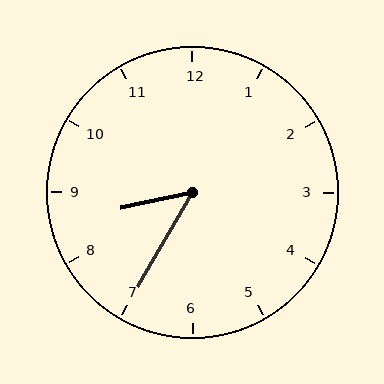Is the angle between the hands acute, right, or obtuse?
It is acute.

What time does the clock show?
8:35.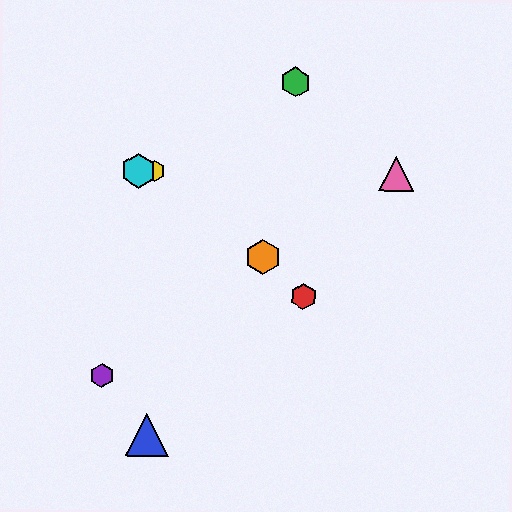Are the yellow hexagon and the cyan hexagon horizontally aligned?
Yes, both are at y≈171.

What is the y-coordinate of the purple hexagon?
The purple hexagon is at y≈376.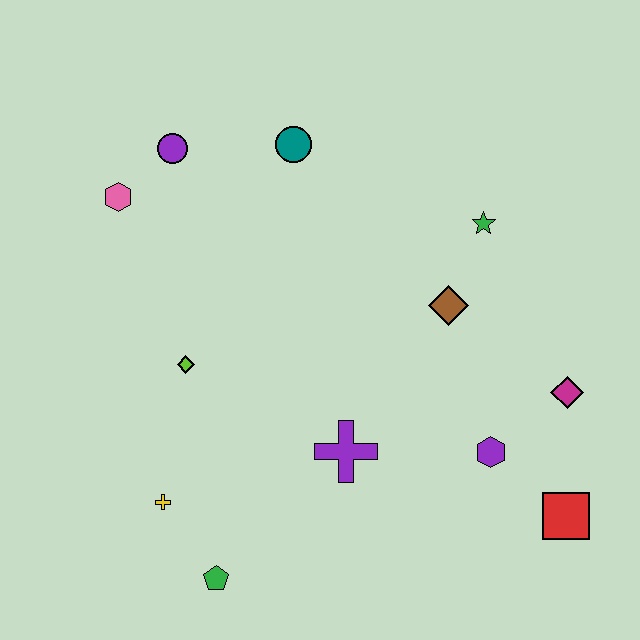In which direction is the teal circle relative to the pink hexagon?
The teal circle is to the right of the pink hexagon.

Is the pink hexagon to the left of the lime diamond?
Yes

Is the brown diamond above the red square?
Yes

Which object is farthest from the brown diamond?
The green pentagon is farthest from the brown diamond.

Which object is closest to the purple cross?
The purple hexagon is closest to the purple cross.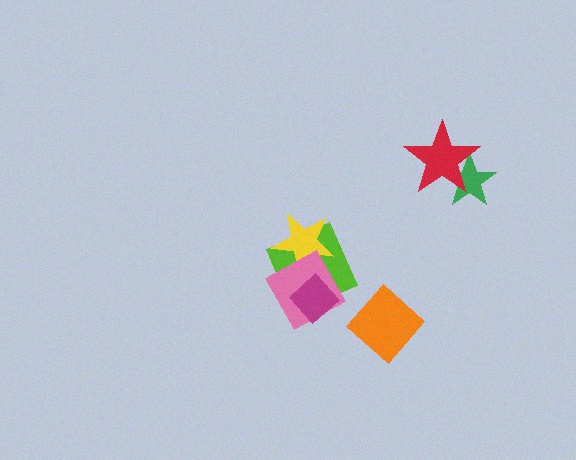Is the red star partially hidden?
No, no other shape covers it.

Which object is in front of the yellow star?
The pink diamond is in front of the yellow star.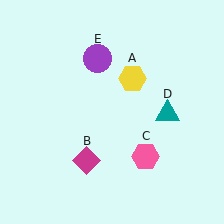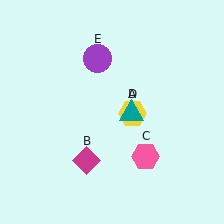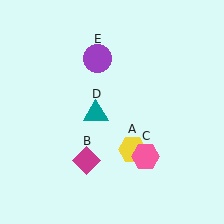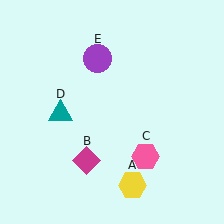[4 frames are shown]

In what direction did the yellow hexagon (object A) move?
The yellow hexagon (object A) moved down.